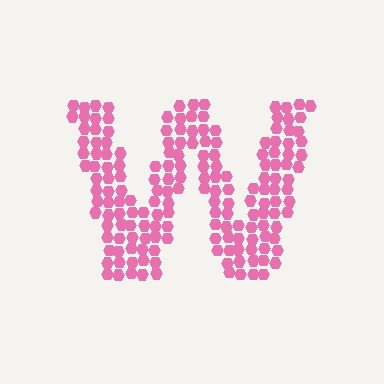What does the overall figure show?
The overall figure shows the letter W.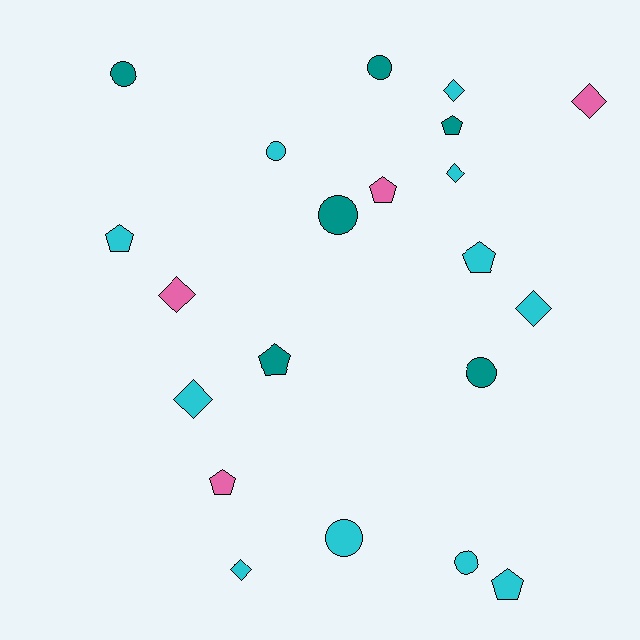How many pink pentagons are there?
There are 2 pink pentagons.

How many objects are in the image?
There are 21 objects.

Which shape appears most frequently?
Diamond, with 7 objects.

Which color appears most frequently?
Cyan, with 11 objects.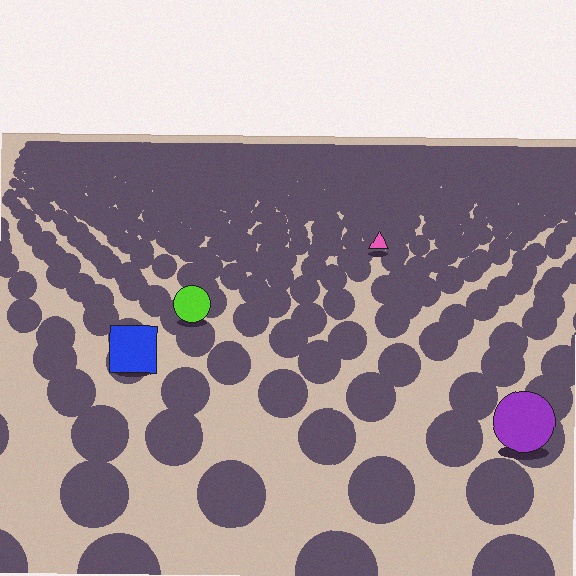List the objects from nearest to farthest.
From nearest to farthest: the purple circle, the blue square, the lime circle, the pink triangle.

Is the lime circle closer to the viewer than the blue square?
No. The blue square is closer — you can tell from the texture gradient: the ground texture is coarser near it.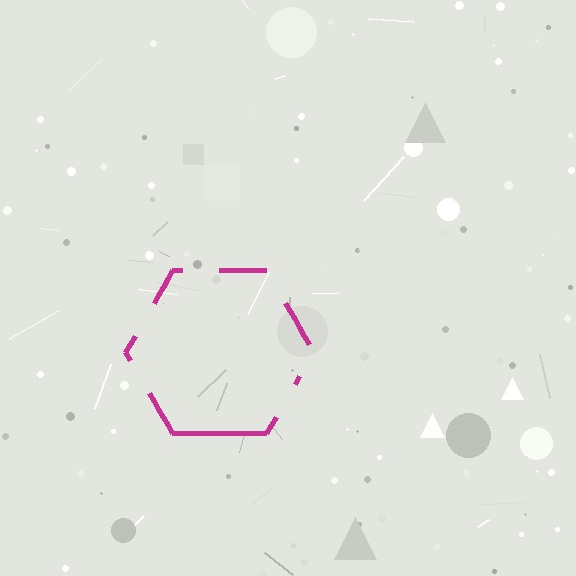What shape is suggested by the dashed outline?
The dashed outline suggests a hexagon.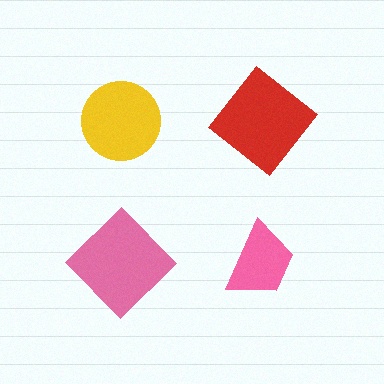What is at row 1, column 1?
A yellow circle.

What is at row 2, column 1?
A pink diamond.